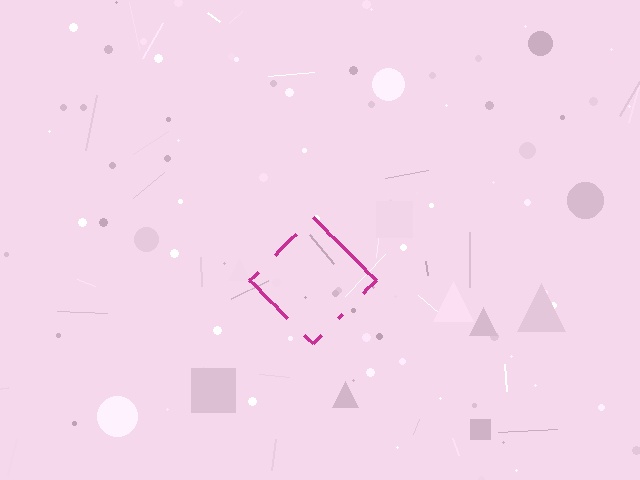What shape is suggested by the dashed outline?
The dashed outline suggests a diamond.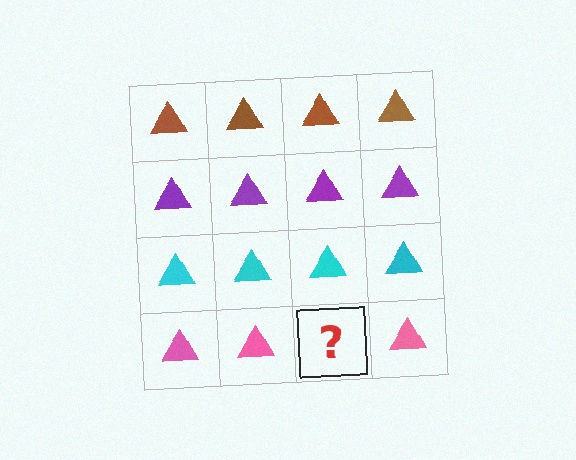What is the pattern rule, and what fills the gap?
The rule is that each row has a consistent color. The gap should be filled with a pink triangle.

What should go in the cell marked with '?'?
The missing cell should contain a pink triangle.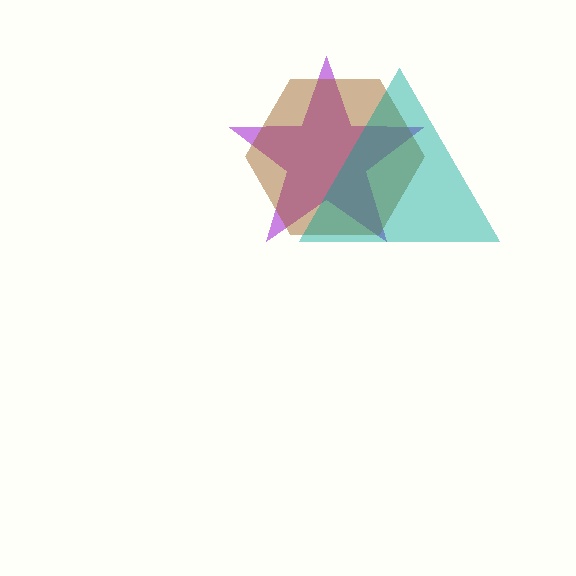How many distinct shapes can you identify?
There are 3 distinct shapes: a purple star, a brown hexagon, a teal triangle.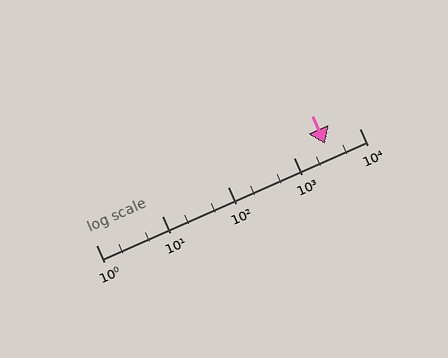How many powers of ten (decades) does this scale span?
The scale spans 4 decades, from 1 to 10000.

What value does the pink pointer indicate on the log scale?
The pointer indicates approximately 3000.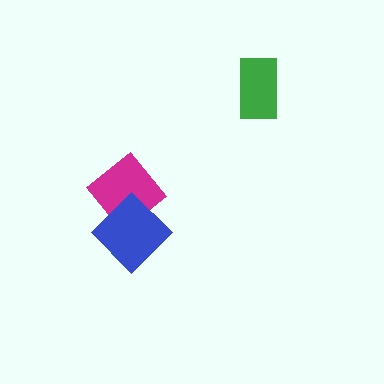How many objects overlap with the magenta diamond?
1 object overlaps with the magenta diamond.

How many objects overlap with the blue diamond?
1 object overlaps with the blue diamond.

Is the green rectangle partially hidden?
No, no other shape covers it.